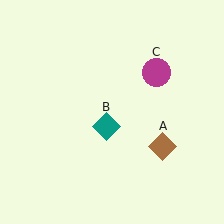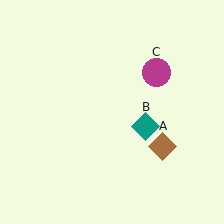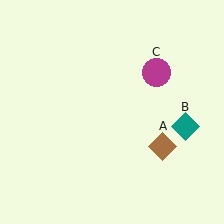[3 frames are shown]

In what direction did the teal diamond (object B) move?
The teal diamond (object B) moved right.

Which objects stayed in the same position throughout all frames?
Brown diamond (object A) and magenta circle (object C) remained stationary.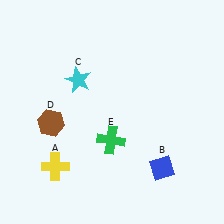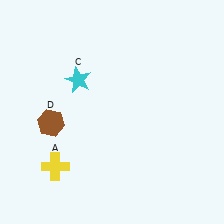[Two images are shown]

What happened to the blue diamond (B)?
The blue diamond (B) was removed in Image 2. It was in the bottom-right area of Image 1.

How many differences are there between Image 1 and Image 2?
There are 2 differences between the two images.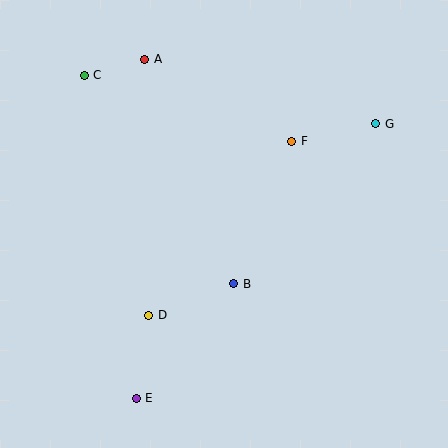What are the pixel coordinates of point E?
Point E is at (136, 398).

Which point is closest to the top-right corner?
Point G is closest to the top-right corner.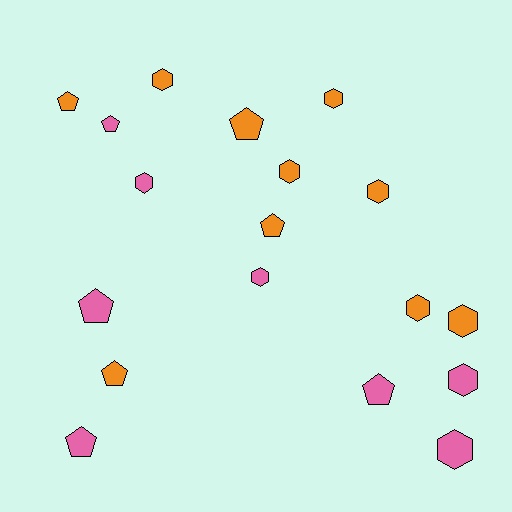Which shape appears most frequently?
Hexagon, with 10 objects.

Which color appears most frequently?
Orange, with 10 objects.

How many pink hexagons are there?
There are 4 pink hexagons.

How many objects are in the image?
There are 18 objects.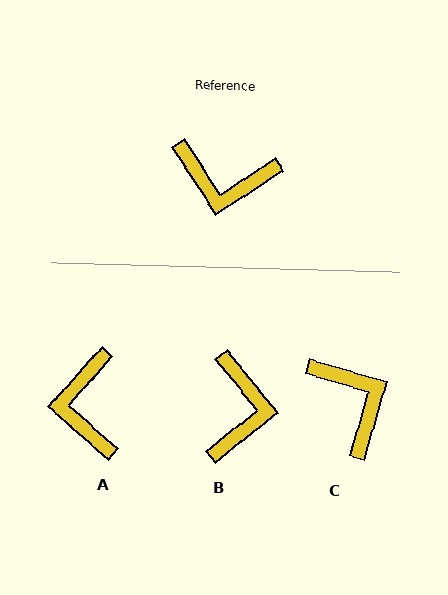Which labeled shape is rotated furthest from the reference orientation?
C, about 130 degrees away.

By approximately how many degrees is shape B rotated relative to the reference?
Approximately 96 degrees counter-clockwise.